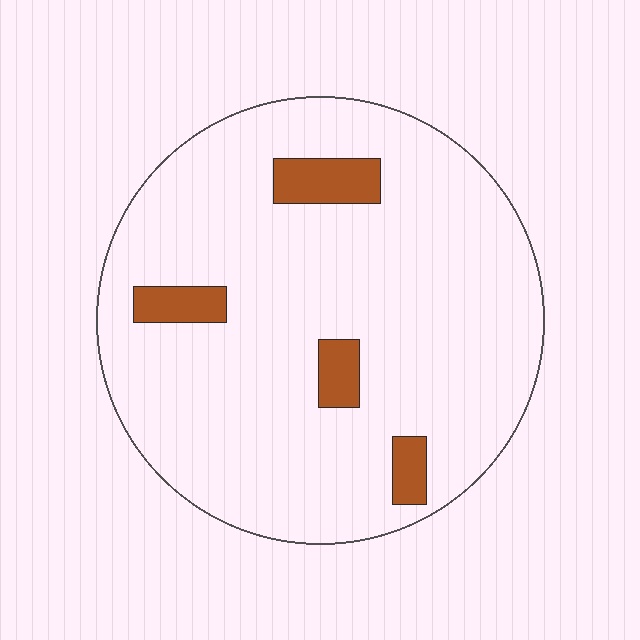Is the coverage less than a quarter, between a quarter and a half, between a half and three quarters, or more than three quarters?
Less than a quarter.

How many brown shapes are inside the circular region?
4.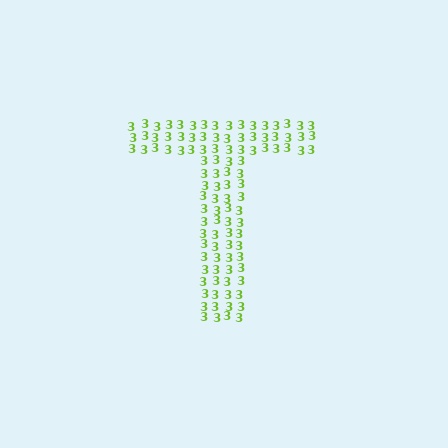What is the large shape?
The large shape is the letter T.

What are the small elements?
The small elements are digit 3's.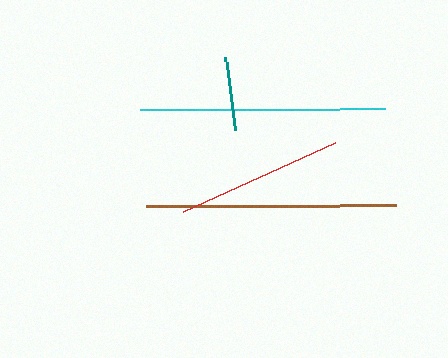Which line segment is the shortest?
The teal line is the shortest at approximately 74 pixels.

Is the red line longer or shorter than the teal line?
The red line is longer than the teal line.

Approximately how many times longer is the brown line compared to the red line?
The brown line is approximately 1.5 times the length of the red line.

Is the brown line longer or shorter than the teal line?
The brown line is longer than the teal line.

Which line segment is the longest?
The brown line is the longest at approximately 250 pixels.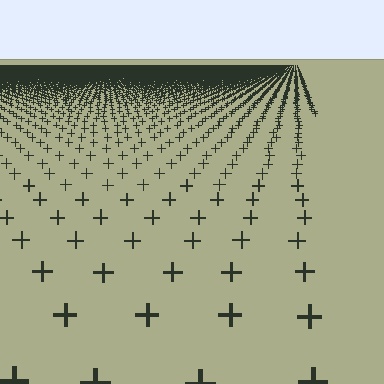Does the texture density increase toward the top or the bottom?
Density increases toward the top.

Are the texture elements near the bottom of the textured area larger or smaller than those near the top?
Larger. Near the bottom, elements are closer to the viewer and appear at a bigger on-screen size.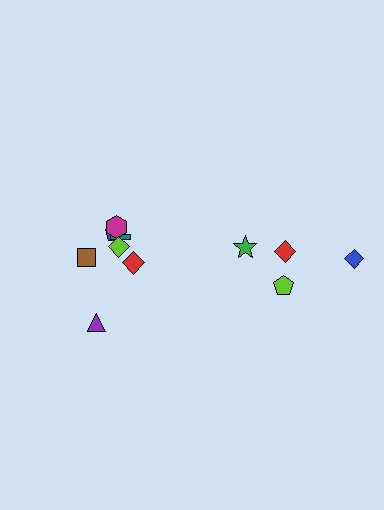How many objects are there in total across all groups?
There are 11 objects.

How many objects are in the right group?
There are 4 objects.